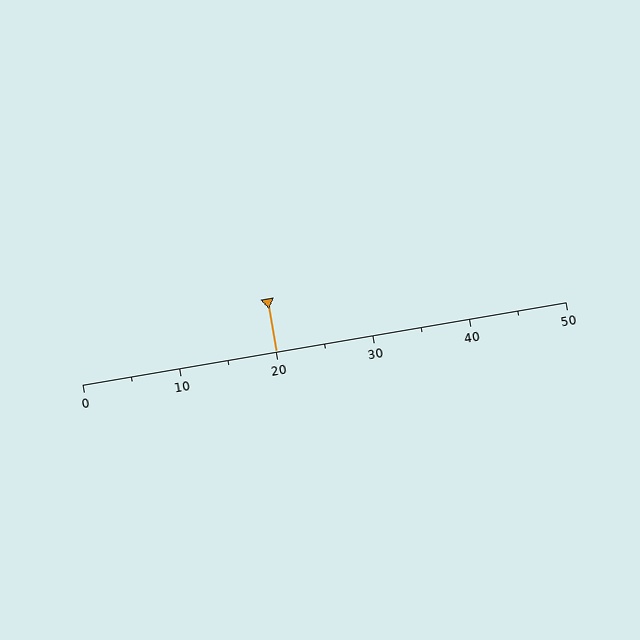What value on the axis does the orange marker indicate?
The marker indicates approximately 20.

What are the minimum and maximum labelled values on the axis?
The axis runs from 0 to 50.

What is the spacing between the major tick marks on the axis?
The major ticks are spaced 10 apart.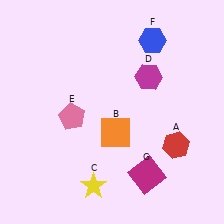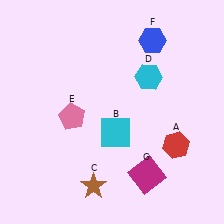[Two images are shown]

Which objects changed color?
B changed from orange to cyan. C changed from yellow to brown. D changed from magenta to cyan.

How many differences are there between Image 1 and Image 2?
There are 3 differences between the two images.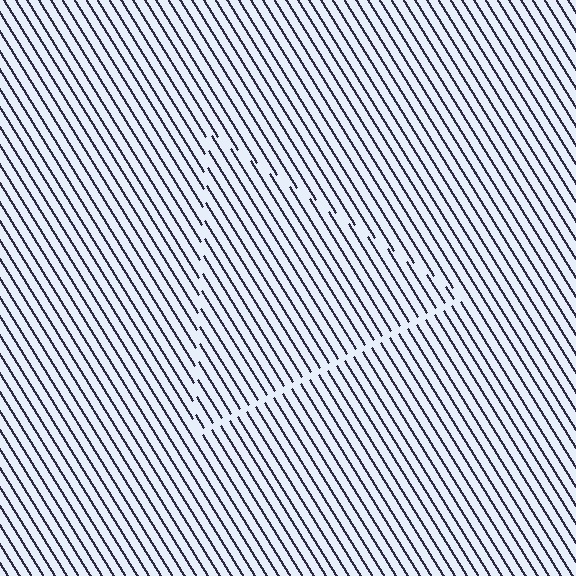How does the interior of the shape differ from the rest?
The interior of the shape contains the same grating, shifted by half a period — the contour is defined by the phase discontinuity where line-ends from the inner and outer gratings abut.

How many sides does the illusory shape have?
3 sides — the line-ends trace a triangle.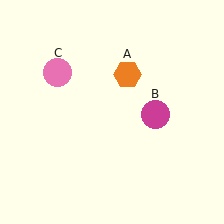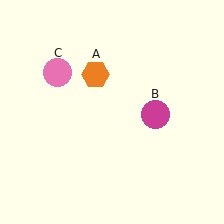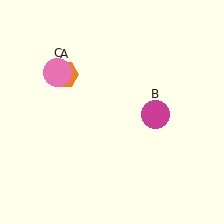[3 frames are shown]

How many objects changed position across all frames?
1 object changed position: orange hexagon (object A).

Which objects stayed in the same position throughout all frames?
Magenta circle (object B) and pink circle (object C) remained stationary.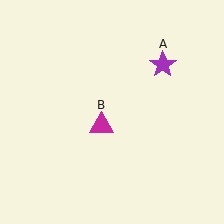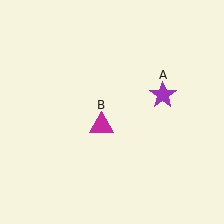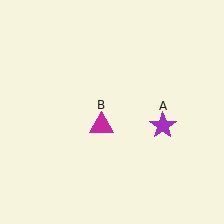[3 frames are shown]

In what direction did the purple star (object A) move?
The purple star (object A) moved down.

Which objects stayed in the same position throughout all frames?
Magenta triangle (object B) remained stationary.